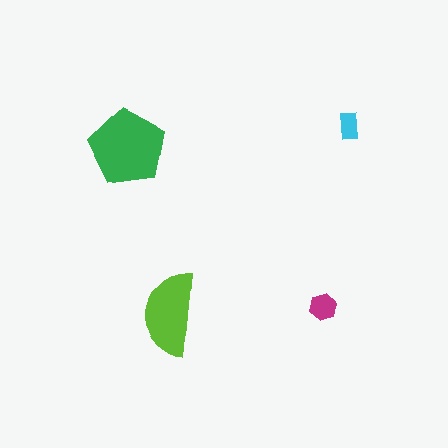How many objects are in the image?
There are 4 objects in the image.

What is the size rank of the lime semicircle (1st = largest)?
2nd.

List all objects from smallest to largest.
The cyan rectangle, the magenta hexagon, the lime semicircle, the green pentagon.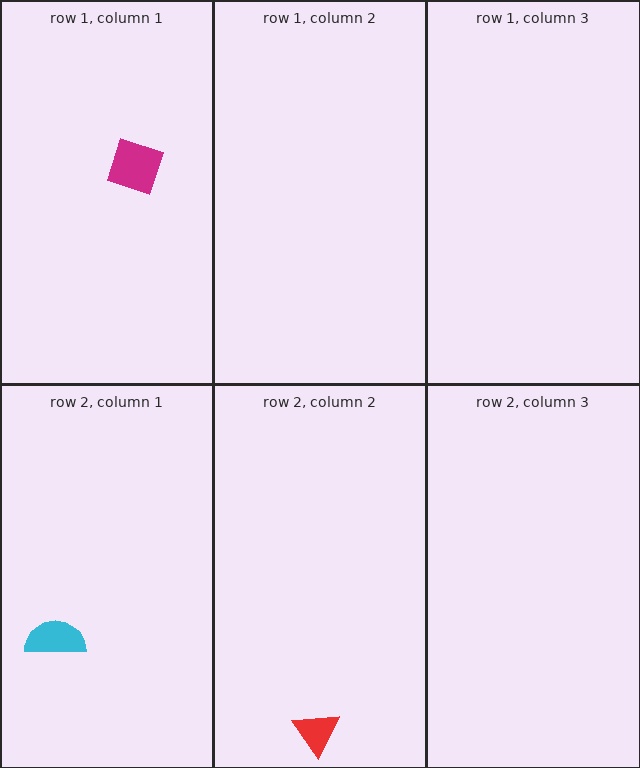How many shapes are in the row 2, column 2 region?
1.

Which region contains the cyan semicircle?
The row 2, column 1 region.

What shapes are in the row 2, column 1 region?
The cyan semicircle.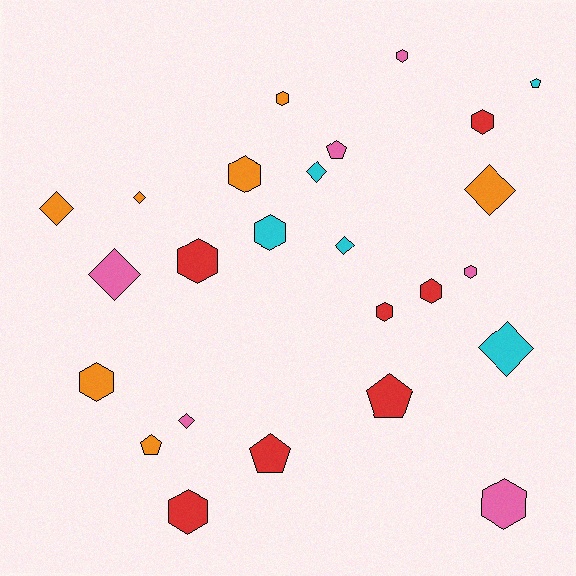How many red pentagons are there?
There are 2 red pentagons.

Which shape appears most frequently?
Hexagon, with 12 objects.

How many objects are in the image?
There are 25 objects.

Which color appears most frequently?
Red, with 7 objects.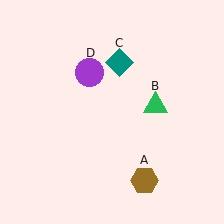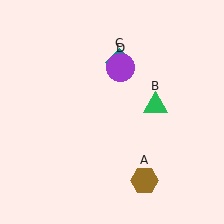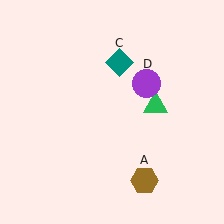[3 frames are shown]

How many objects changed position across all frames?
1 object changed position: purple circle (object D).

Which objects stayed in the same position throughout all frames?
Brown hexagon (object A) and green triangle (object B) and teal diamond (object C) remained stationary.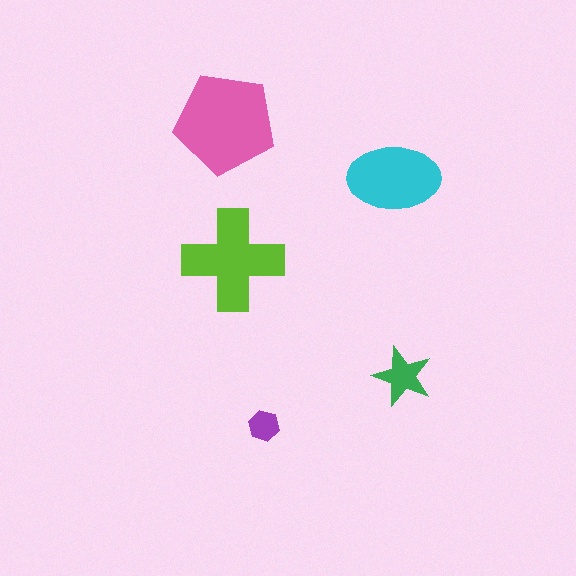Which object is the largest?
The pink pentagon.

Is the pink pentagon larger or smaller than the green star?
Larger.